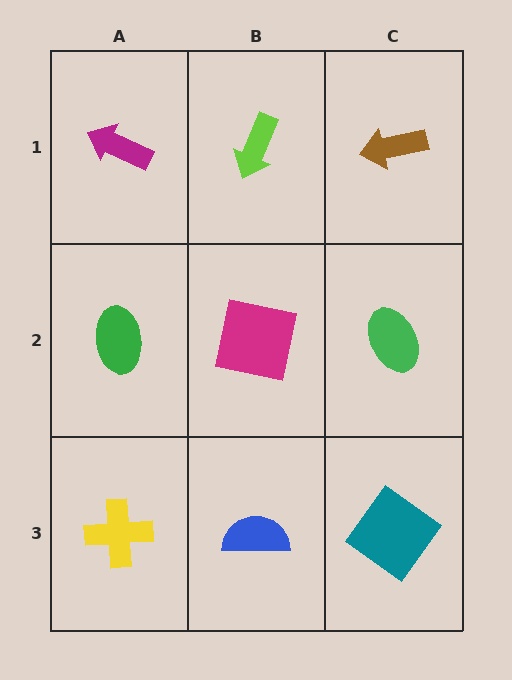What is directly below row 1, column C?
A green ellipse.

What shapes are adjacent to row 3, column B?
A magenta square (row 2, column B), a yellow cross (row 3, column A), a teal diamond (row 3, column C).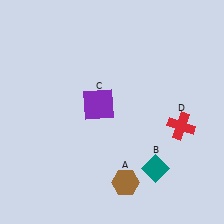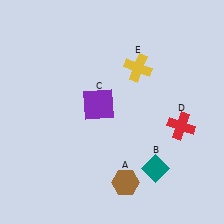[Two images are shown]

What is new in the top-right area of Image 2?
A yellow cross (E) was added in the top-right area of Image 2.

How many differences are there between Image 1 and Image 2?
There is 1 difference between the two images.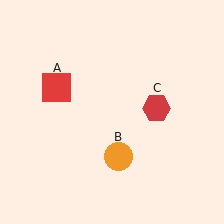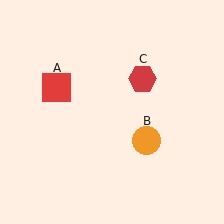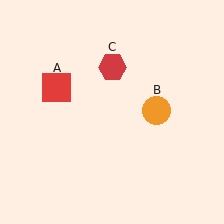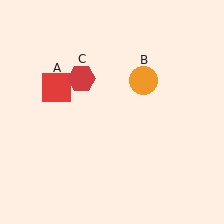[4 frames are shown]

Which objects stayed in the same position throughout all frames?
Red square (object A) remained stationary.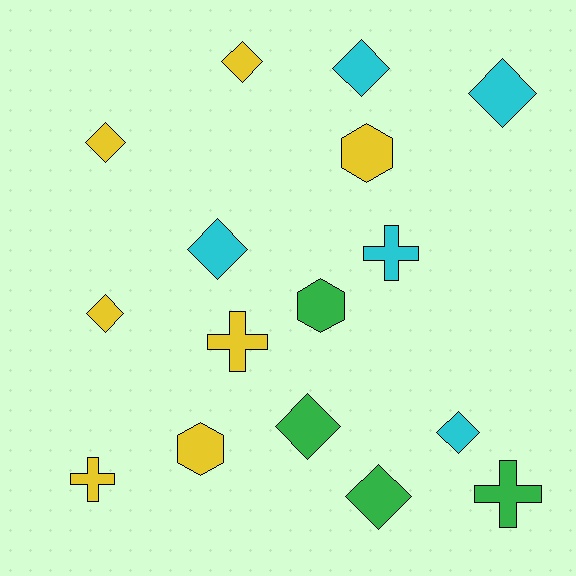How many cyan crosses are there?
There is 1 cyan cross.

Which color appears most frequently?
Yellow, with 7 objects.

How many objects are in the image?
There are 16 objects.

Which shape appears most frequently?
Diamond, with 9 objects.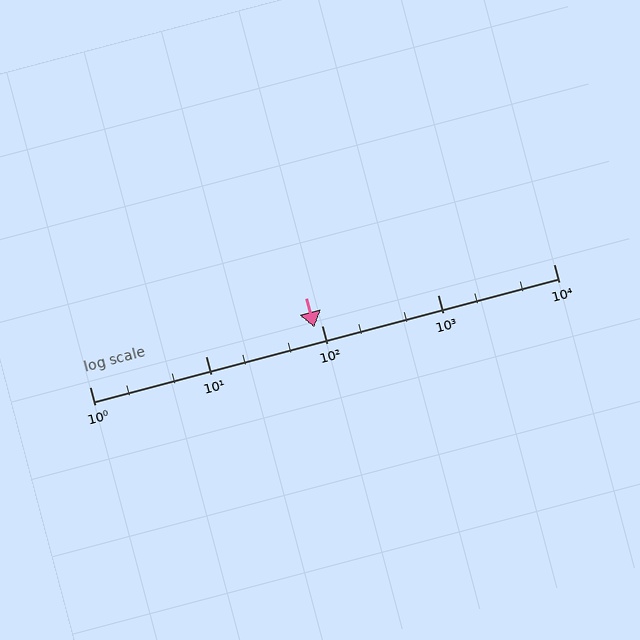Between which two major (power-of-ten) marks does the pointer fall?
The pointer is between 10 and 100.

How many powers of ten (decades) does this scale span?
The scale spans 4 decades, from 1 to 10000.